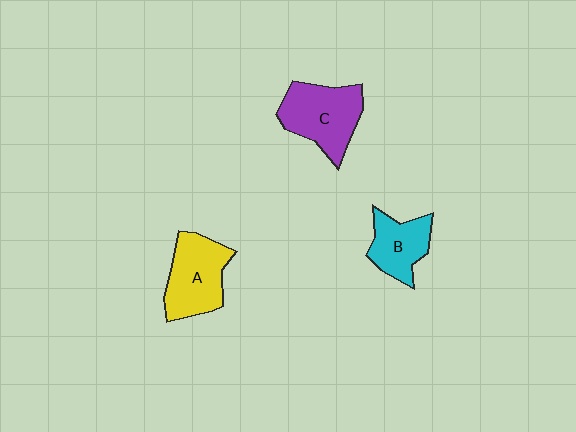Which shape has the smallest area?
Shape B (cyan).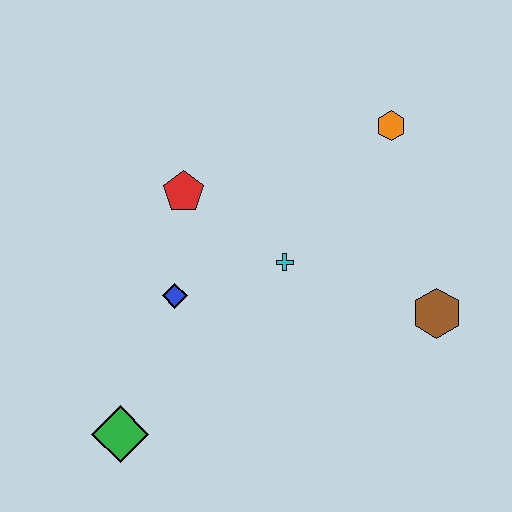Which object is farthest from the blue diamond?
The orange hexagon is farthest from the blue diamond.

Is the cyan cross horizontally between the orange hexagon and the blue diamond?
Yes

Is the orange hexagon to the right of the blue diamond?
Yes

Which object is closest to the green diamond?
The blue diamond is closest to the green diamond.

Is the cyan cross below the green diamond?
No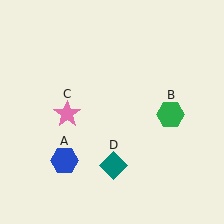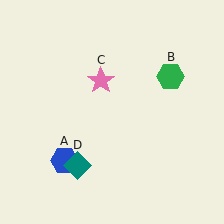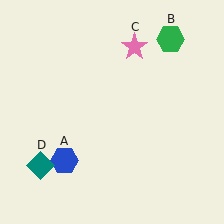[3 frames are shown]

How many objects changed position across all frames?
3 objects changed position: green hexagon (object B), pink star (object C), teal diamond (object D).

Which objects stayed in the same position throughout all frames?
Blue hexagon (object A) remained stationary.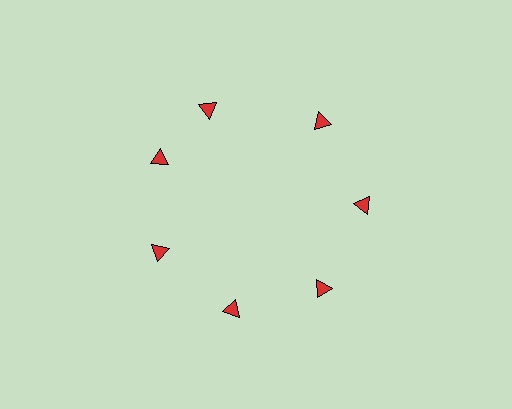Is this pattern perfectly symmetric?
No. The 7 red triangles are arranged in a ring, but one element near the 12 o'clock position is rotated out of alignment along the ring, breaking the 7-fold rotational symmetry.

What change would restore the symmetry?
The symmetry would be restored by rotating it back into even spacing with its neighbors so that all 7 triangles sit at equal angles and equal distance from the center.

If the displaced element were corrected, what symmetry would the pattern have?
It would have 7-fold rotational symmetry — the pattern would map onto itself every 51 degrees.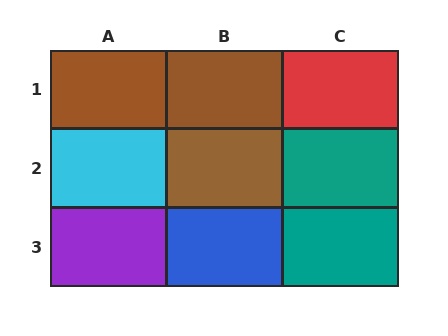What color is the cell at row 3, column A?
Purple.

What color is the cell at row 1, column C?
Red.